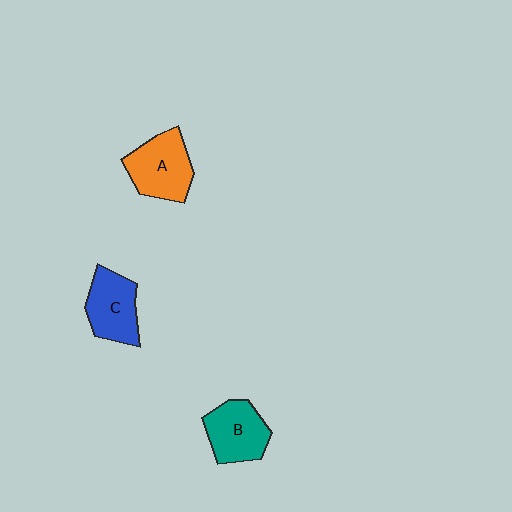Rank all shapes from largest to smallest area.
From largest to smallest: A (orange), B (teal), C (blue).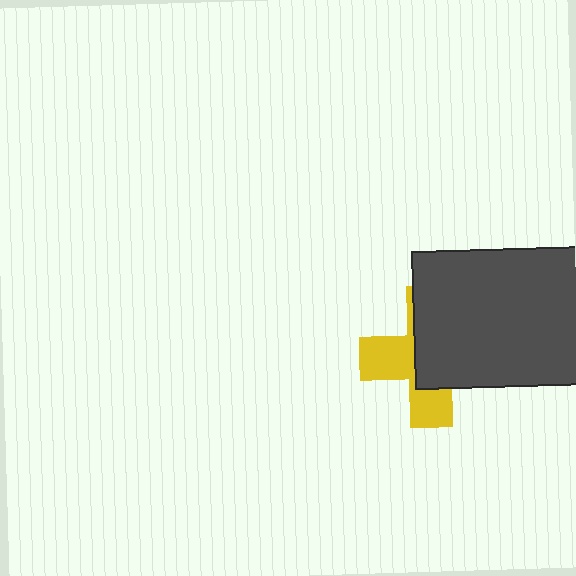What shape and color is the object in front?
The object in front is a dark gray rectangle.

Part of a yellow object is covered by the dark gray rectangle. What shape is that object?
It is a cross.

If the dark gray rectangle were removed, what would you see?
You would see the complete yellow cross.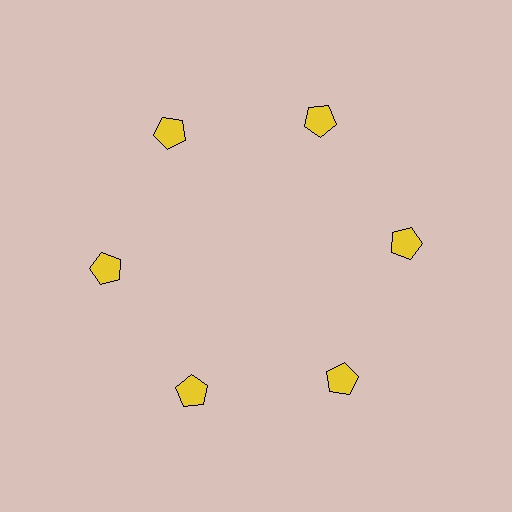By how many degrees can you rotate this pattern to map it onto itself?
The pattern maps onto itself every 60 degrees of rotation.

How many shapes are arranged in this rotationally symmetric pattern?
There are 6 shapes, arranged in 6 groups of 1.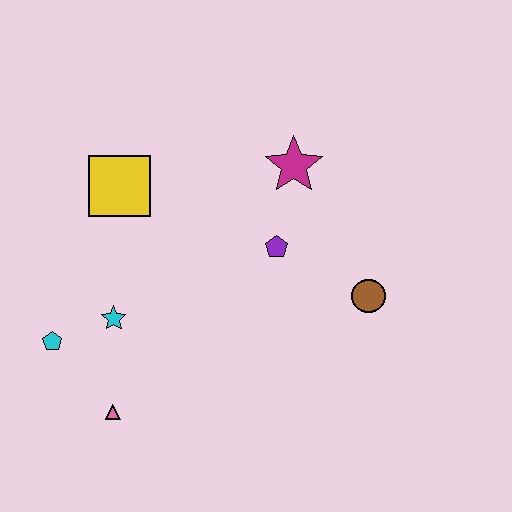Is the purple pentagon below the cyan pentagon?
No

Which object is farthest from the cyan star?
The brown circle is farthest from the cyan star.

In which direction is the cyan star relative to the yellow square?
The cyan star is below the yellow square.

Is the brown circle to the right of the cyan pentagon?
Yes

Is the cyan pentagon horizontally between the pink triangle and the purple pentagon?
No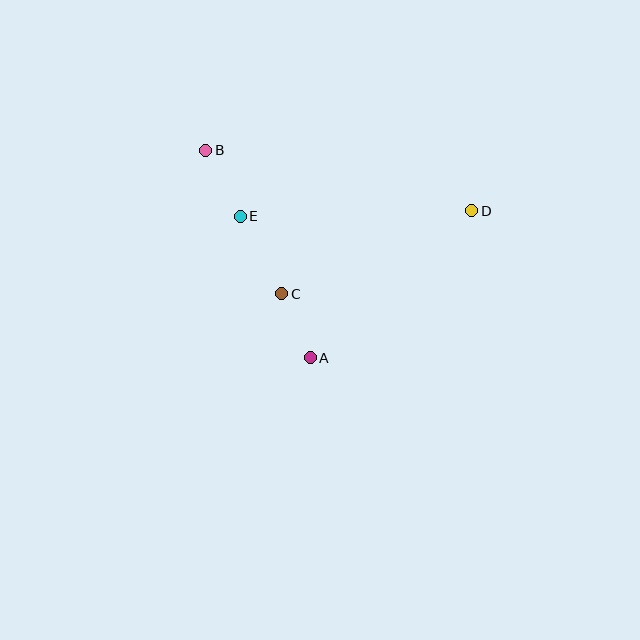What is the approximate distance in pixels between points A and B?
The distance between A and B is approximately 232 pixels.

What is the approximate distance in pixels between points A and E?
The distance between A and E is approximately 158 pixels.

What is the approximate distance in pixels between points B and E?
The distance between B and E is approximately 74 pixels.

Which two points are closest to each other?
Points A and C are closest to each other.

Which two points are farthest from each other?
Points B and D are farthest from each other.